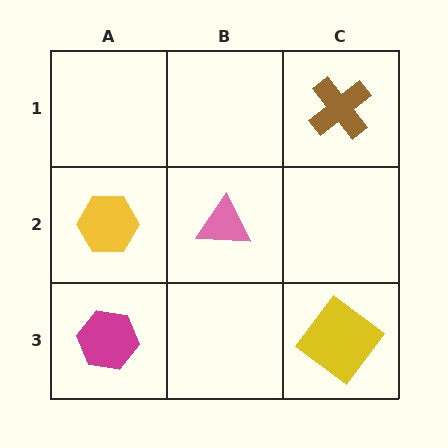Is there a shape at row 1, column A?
No, that cell is empty.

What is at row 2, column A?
A yellow hexagon.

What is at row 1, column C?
A brown cross.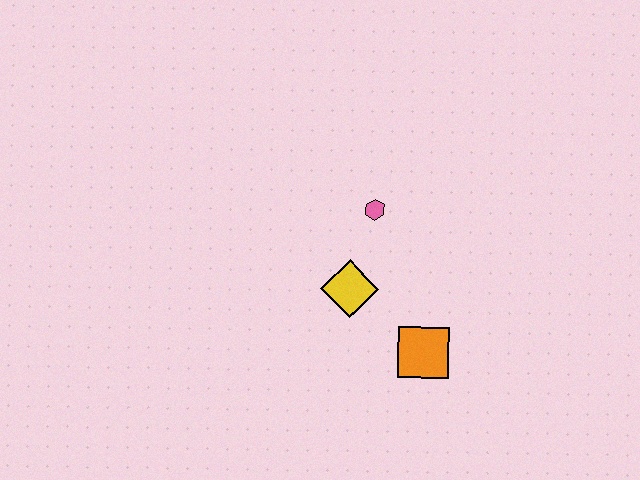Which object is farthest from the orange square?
The pink hexagon is farthest from the orange square.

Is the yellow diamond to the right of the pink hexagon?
No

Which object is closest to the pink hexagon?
The yellow diamond is closest to the pink hexagon.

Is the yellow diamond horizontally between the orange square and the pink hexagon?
No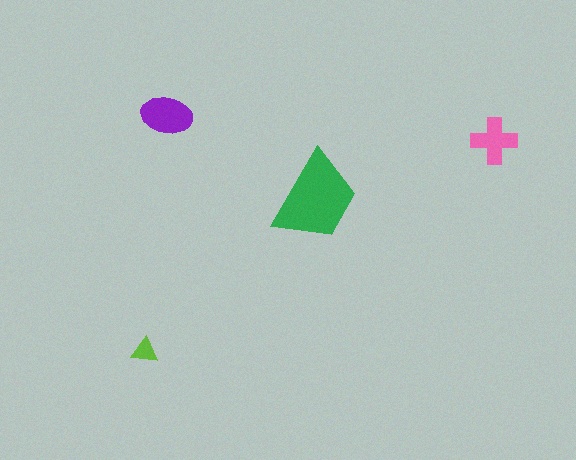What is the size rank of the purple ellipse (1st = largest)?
2nd.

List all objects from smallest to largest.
The lime triangle, the pink cross, the purple ellipse, the green trapezoid.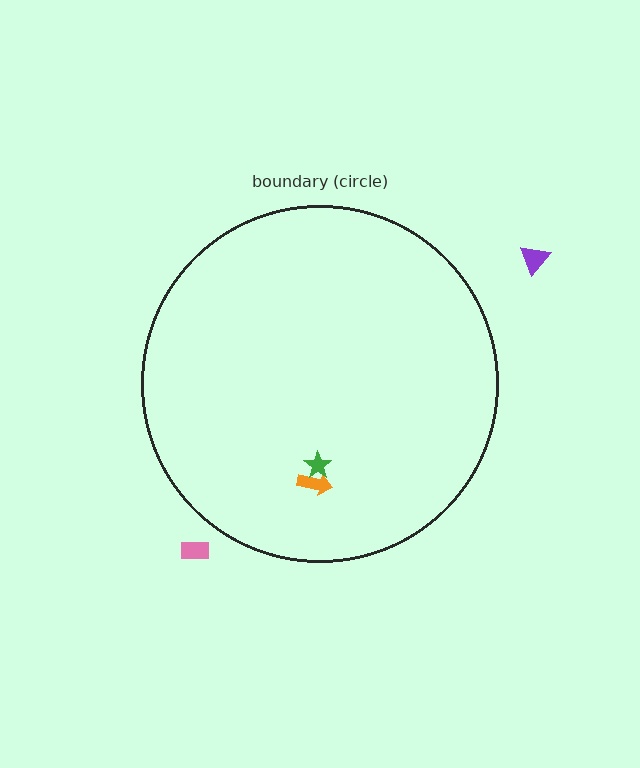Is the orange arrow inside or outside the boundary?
Inside.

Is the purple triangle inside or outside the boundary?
Outside.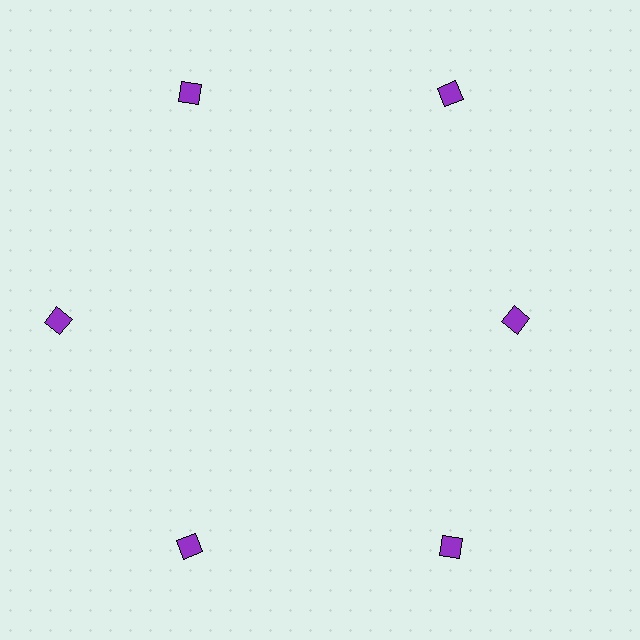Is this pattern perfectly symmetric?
No. The 6 purple diamonds are arranged in a ring, but one element near the 3 o'clock position is pulled inward toward the center, breaking the 6-fold rotational symmetry.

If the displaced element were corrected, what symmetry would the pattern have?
It would have 6-fold rotational symmetry — the pattern would map onto itself every 60 degrees.